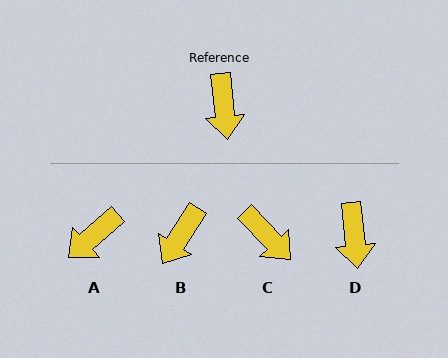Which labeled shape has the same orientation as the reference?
D.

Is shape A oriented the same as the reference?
No, it is off by about 54 degrees.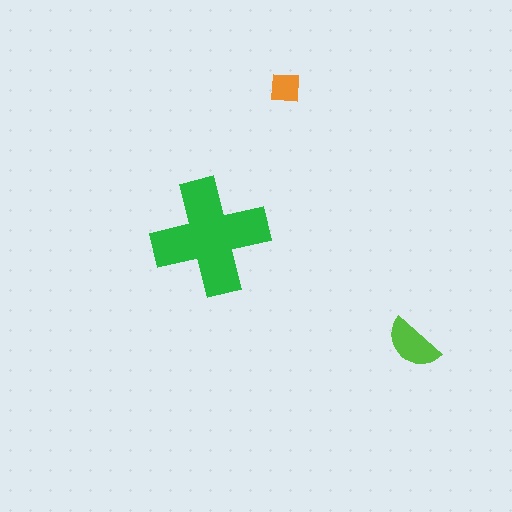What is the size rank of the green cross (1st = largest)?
1st.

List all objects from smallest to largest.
The orange square, the lime semicircle, the green cross.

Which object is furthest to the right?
The lime semicircle is rightmost.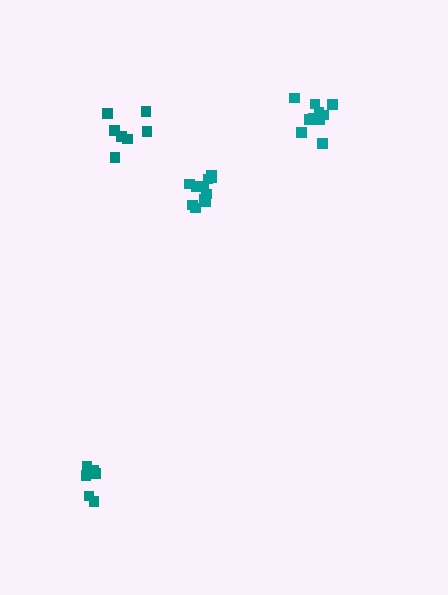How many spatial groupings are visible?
There are 4 spatial groupings.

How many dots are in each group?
Group 1: 7 dots, Group 2: 10 dots, Group 3: 6 dots, Group 4: 11 dots (34 total).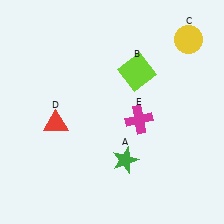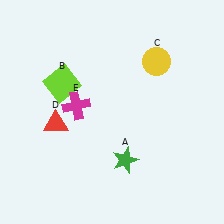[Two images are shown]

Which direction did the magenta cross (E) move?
The magenta cross (E) moved left.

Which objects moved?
The objects that moved are: the lime square (B), the yellow circle (C), the magenta cross (E).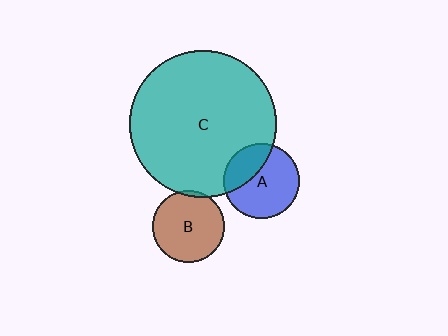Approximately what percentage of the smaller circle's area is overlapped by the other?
Approximately 5%.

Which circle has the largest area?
Circle C (teal).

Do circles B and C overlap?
Yes.